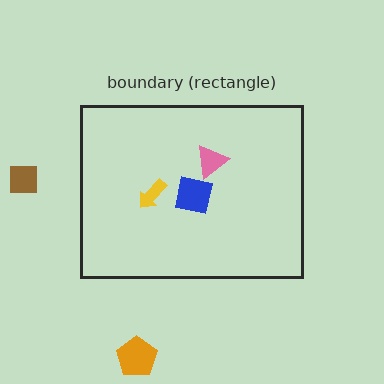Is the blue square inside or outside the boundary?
Inside.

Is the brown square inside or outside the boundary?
Outside.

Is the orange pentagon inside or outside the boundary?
Outside.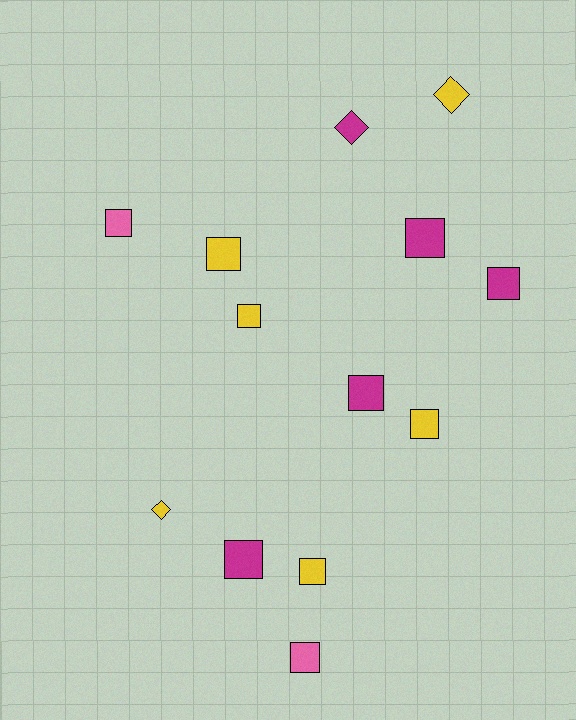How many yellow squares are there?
There are 4 yellow squares.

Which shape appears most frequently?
Square, with 10 objects.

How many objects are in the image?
There are 13 objects.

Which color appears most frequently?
Yellow, with 6 objects.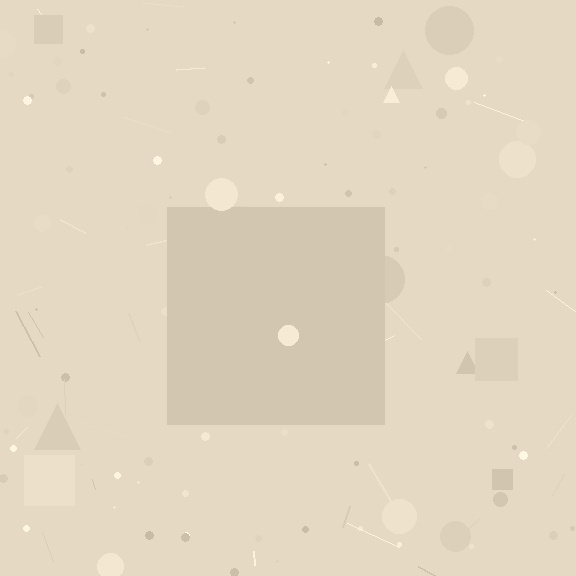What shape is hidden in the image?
A square is hidden in the image.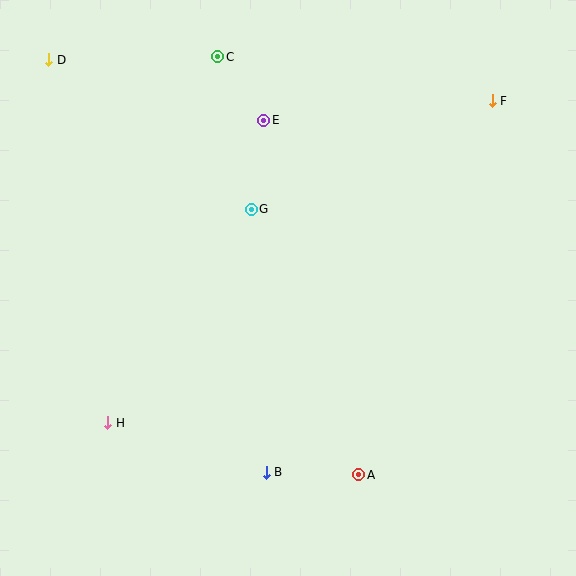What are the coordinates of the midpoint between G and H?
The midpoint between G and H is at (179, 316).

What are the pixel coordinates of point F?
Point F is at (492, 101).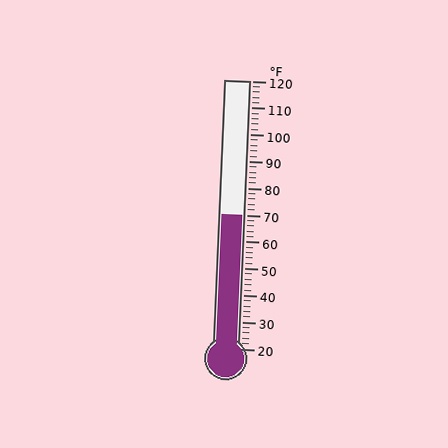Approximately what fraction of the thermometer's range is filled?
The thermometer is filled to approximately 50% of its range.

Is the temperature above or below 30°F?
The temperature is above 30°F.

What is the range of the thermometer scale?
The thermometer scale ranges from 20°F to 120°F.